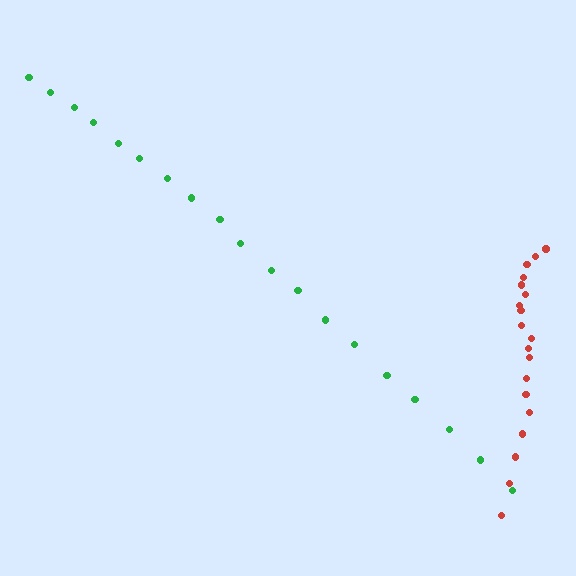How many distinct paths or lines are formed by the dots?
There are 2 distinct paths.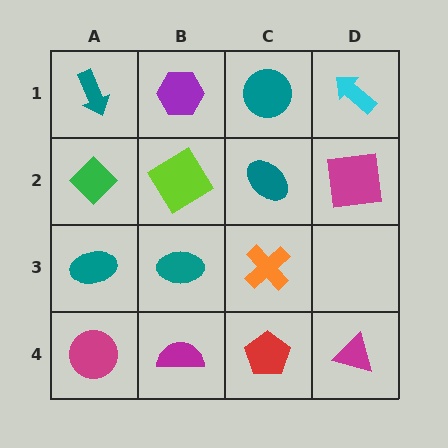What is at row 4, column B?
A magenta semicircle.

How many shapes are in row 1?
4 shapes.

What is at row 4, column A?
A magenta circle.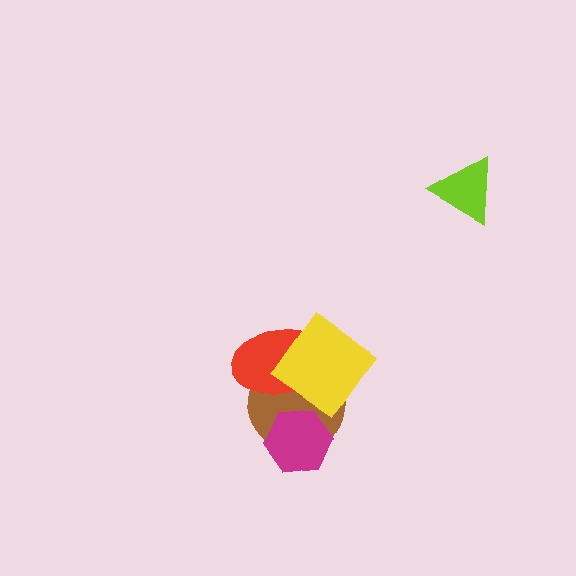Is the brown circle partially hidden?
Yes, it is partially covered by another shape.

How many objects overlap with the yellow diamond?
2 objects overlap with the yellow diamond.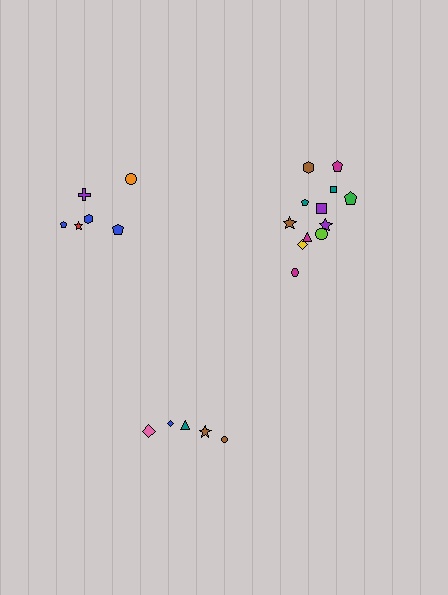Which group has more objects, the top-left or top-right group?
The top-right group.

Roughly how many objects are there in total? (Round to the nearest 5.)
Roughly 25 objects in total.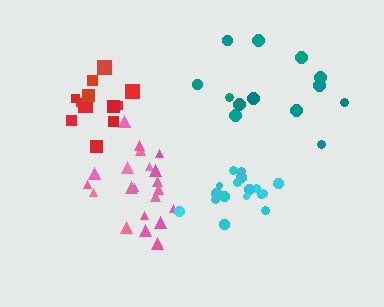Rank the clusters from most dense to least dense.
cyan, red, pink, teal.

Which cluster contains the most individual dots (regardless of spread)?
Pink (21).